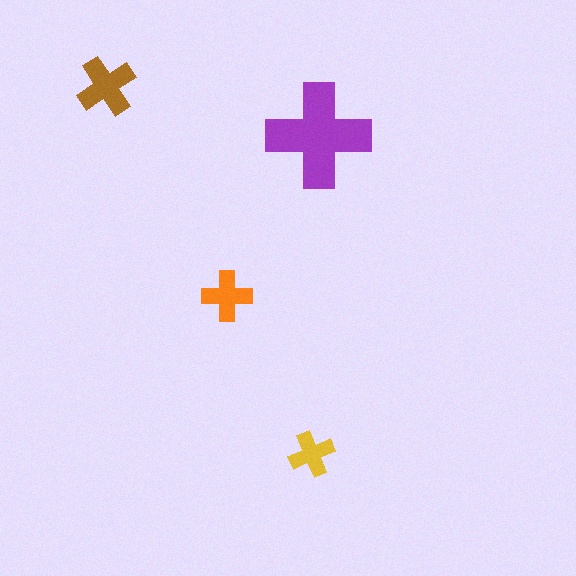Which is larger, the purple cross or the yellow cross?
The purple one.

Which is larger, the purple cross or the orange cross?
The purple one.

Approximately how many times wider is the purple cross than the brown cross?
About 2 times wider.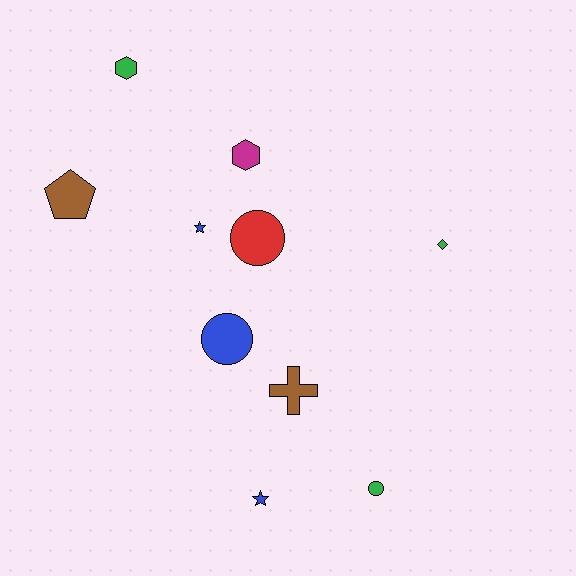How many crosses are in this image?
There is 1 cross.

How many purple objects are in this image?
There are no purple objects.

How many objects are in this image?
There are 10 objects.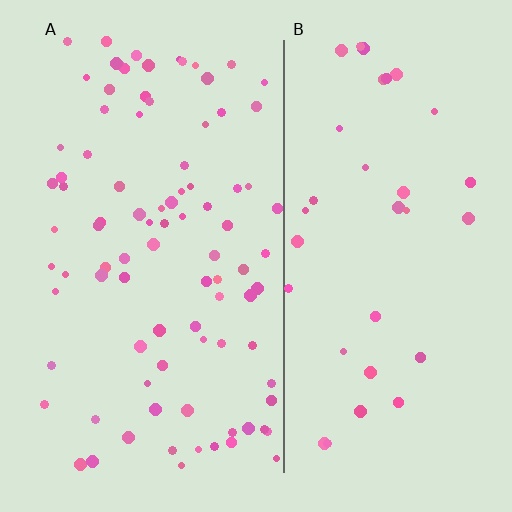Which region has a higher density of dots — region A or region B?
A (the left).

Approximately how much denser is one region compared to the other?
Approximately 2.6× — region A over region B.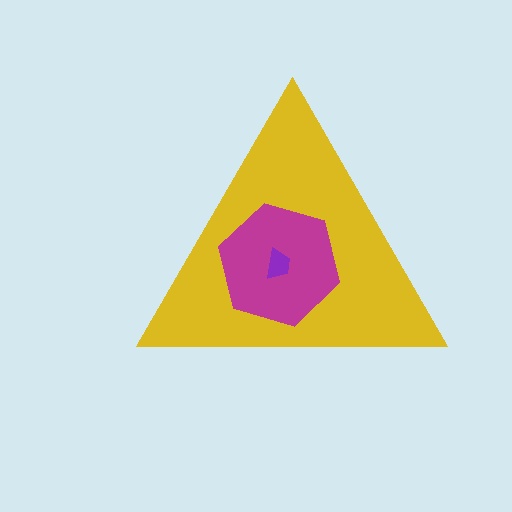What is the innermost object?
The purple trapezoid.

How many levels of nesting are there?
3.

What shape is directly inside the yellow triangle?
The magenta hexagon.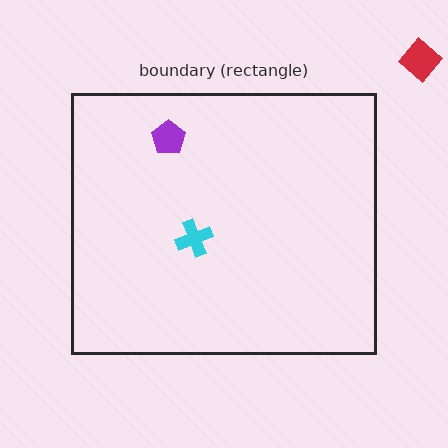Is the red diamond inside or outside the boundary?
Outside.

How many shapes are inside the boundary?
2 inside, 1 outside.